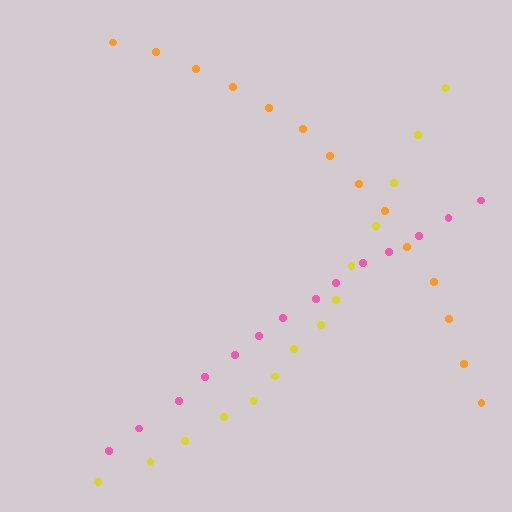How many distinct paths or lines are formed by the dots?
There are 3 distinct paths.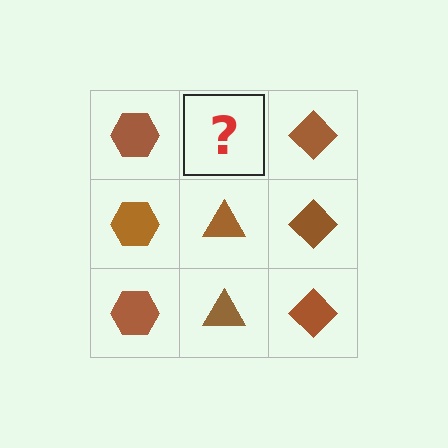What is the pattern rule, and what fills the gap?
The rule is that each column has a consistent shape. The gap should be filled with a brown triangle.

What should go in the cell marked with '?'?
The missing cell should contain a brown triangle.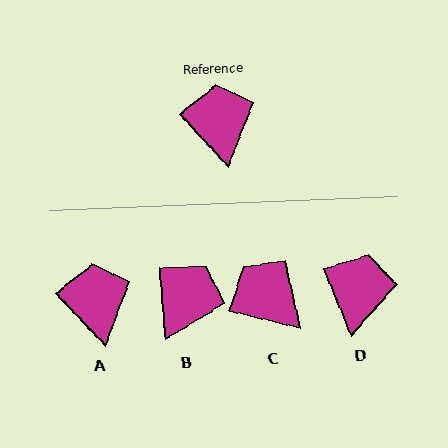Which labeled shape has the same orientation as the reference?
A.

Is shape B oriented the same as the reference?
No, it is off by about 38 degrees.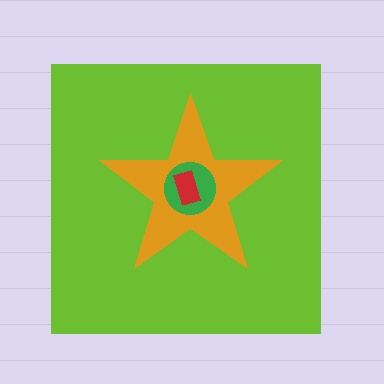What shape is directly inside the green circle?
The red rectangle.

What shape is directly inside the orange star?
The green circle.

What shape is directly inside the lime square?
The orange star.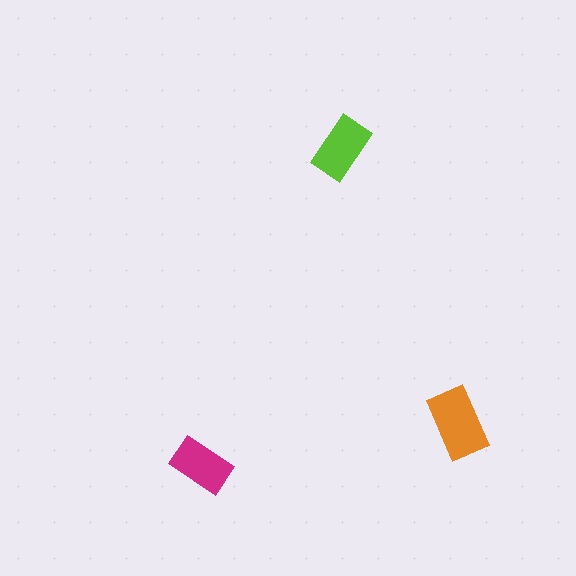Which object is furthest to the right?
The orange rectangle is rightmost.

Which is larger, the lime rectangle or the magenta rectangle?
The lime one.